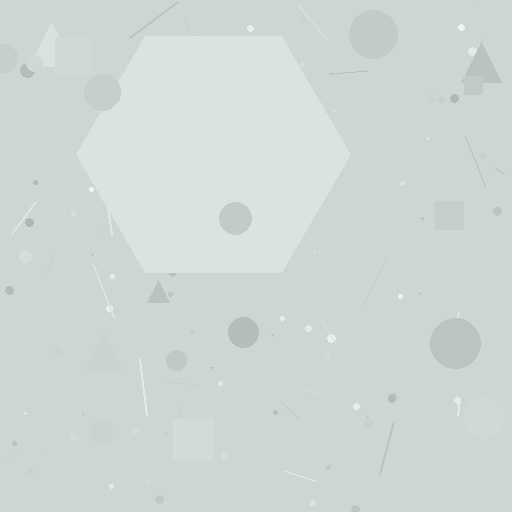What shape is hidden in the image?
A hexagon is hidden in the image.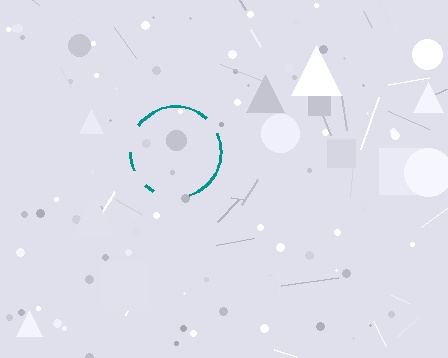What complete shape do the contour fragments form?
The contour fragments form a circle.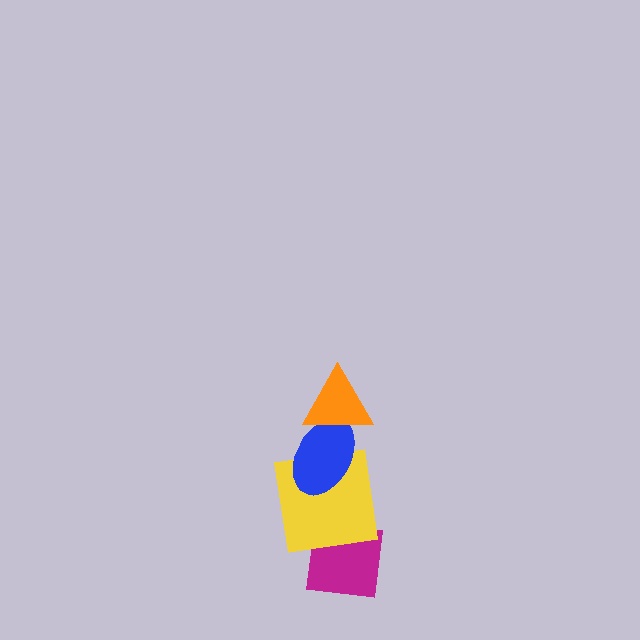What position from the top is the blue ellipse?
The blue ellipse is 2nd from the top.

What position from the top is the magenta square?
The magenta square is 4th from the top.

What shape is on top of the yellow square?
The blue ellipse is on top of the yellow square.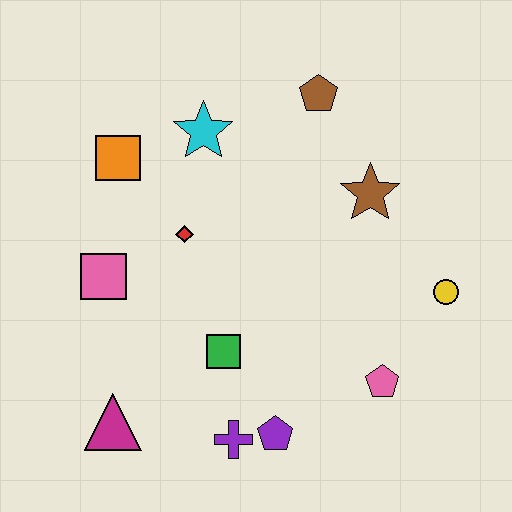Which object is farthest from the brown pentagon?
The magenta triangle is farthest from the brown pentagon.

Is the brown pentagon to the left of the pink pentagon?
Yes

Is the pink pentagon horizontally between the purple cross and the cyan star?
No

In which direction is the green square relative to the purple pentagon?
The green square is above the purple pentagon.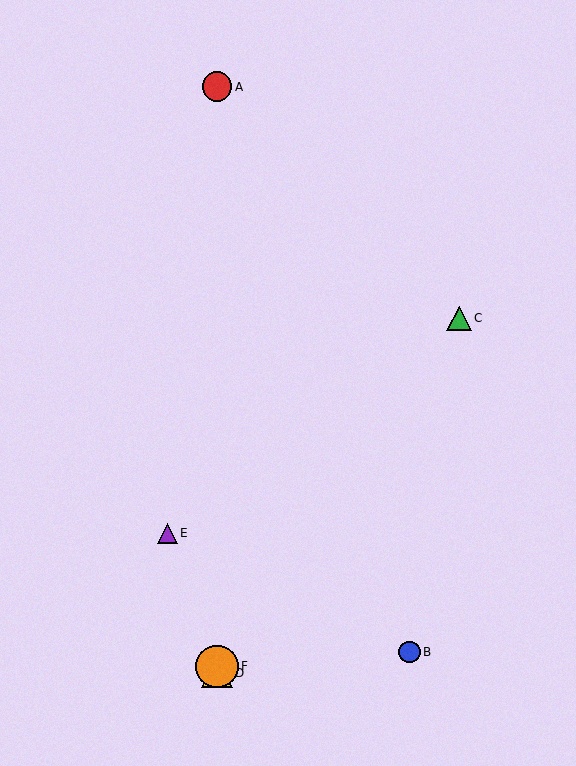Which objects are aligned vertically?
Objects A, D, F are aligned vertically.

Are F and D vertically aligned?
Yes, both are at x≈217.